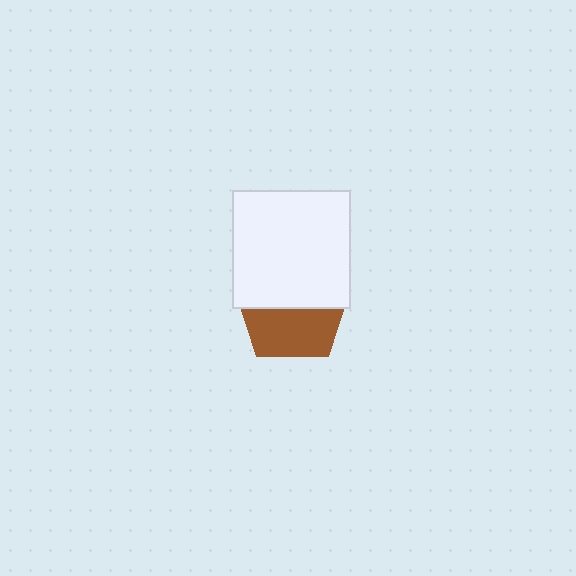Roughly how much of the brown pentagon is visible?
About half of it is visible (roughly 47%).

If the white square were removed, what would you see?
You would see the complete brown pentagon.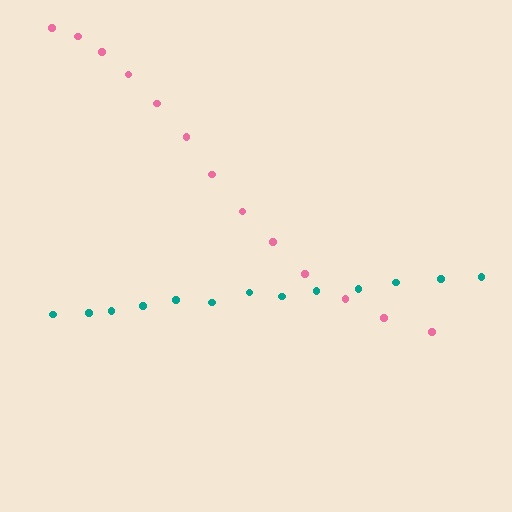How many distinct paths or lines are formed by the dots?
There are 2 distinct paths.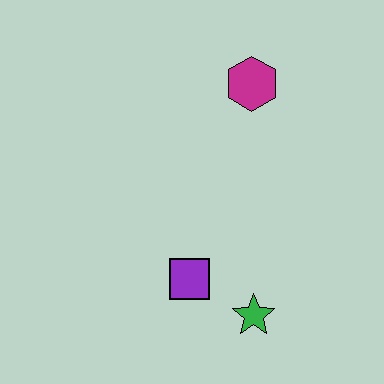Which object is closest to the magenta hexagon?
The purple square is closest to the magenta hexagon.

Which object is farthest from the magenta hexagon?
The green star is farthest from the magenta hexagon.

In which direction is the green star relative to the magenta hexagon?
The green star is below the magenta hexagon.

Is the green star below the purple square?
Yes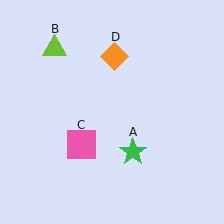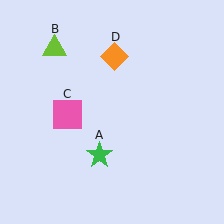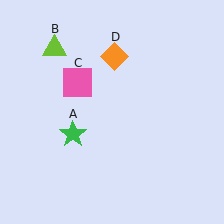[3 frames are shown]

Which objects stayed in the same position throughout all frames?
Lime triangle (object B) and orange diamond (object D) remained stationary.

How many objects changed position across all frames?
2 objects changed position: green star (object A), pink square (object C).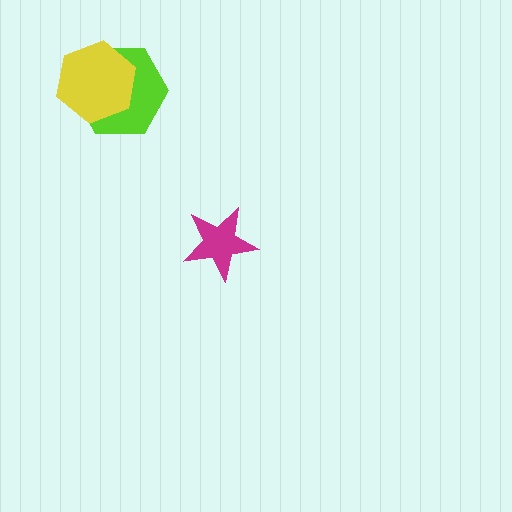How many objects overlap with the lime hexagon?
1 object overlaps with the lime hexagon.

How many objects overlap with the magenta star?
0 objects overlap with the magenta star.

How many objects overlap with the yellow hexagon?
1 object overlaps with the yellow hexagon.